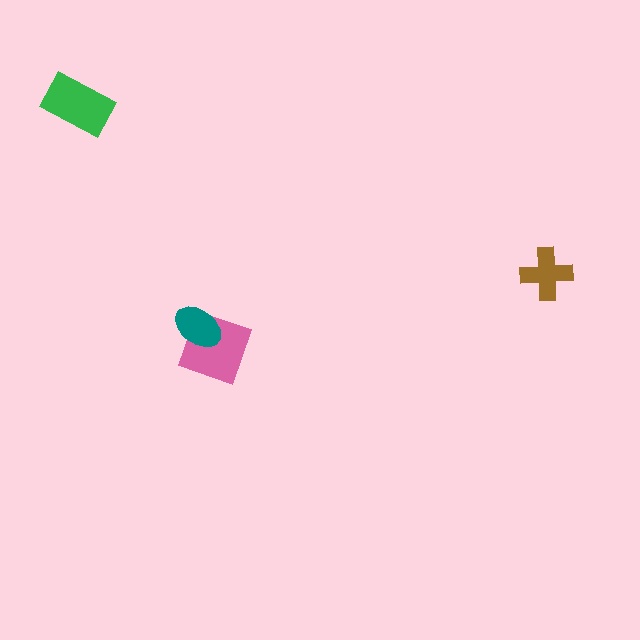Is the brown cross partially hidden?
No, no other shape covers it.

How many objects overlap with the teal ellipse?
1 object overlaps with the teal ellipse.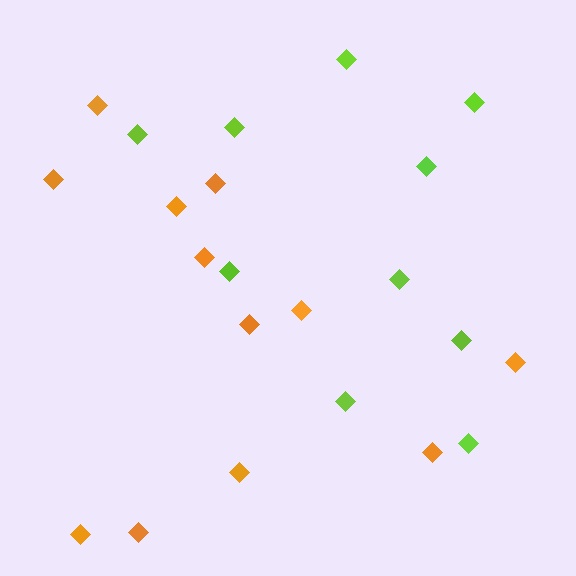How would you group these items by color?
There are 2 groups: one group of orange diamonds (12) and one group of lime diamonds (10).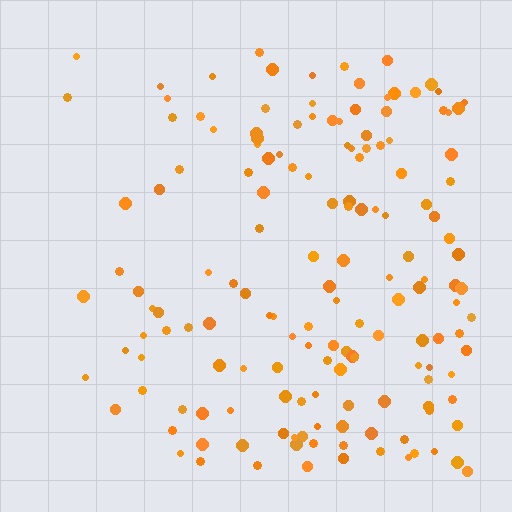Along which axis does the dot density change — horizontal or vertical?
Horizontal.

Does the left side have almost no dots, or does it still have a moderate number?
Still a moderate number, just noticeably fewer than the right.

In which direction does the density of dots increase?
From left to right, with the right side densest.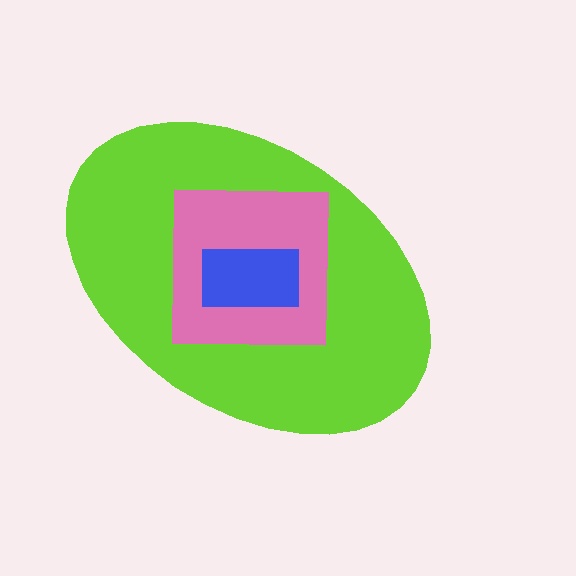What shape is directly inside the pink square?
The blue rectangle.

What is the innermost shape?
The blue rectangle.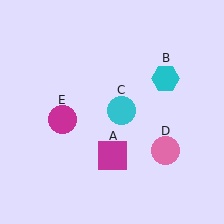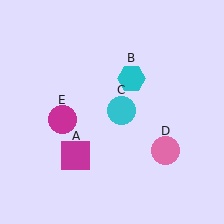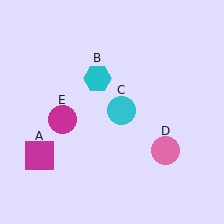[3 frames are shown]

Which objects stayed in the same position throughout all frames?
Cyan circle (object C) and pink circle (object D) and magenta circle (object E) remained stationary.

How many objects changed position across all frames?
2 objects changed position: magenta square (object A), cyan hexagon (object B).